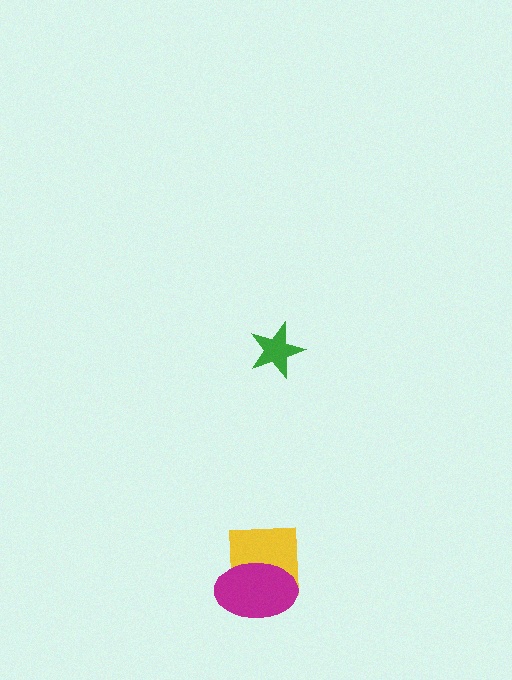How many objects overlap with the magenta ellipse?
1 object overlaps with the magenta ellipse.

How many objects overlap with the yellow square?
1 object overlaps with the yellow square.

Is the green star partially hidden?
No, no other shape covers it.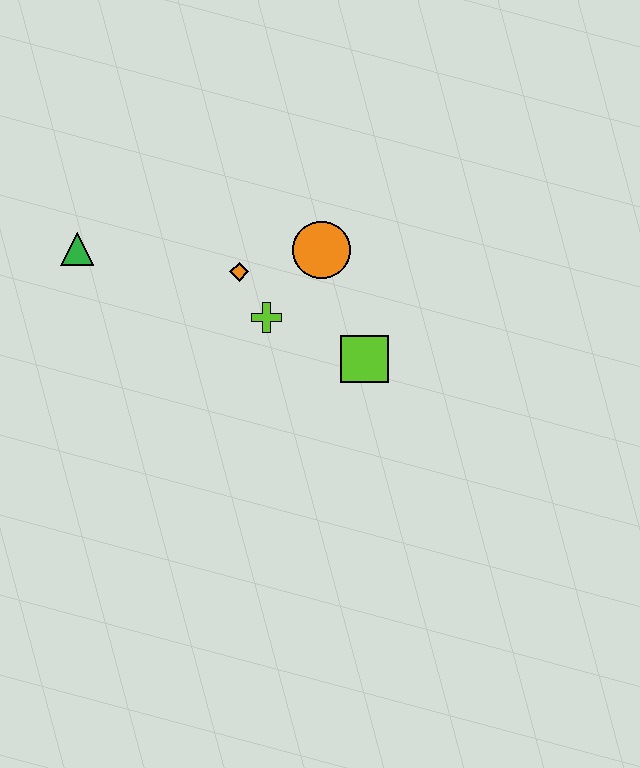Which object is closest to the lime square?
The lime cross is closest to the lime square.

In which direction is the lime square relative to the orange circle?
The lime square is below the orange circle.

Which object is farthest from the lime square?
The green triangle is farthest from the lime square.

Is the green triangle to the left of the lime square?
Yes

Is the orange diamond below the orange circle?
Yes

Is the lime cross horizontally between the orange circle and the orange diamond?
Yes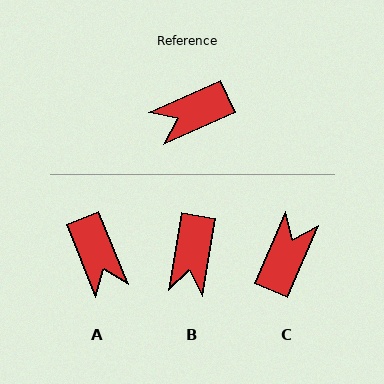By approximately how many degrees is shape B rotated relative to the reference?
Approximately 57 degrees counter-clockwise.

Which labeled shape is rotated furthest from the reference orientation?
C, about 137 degrees away.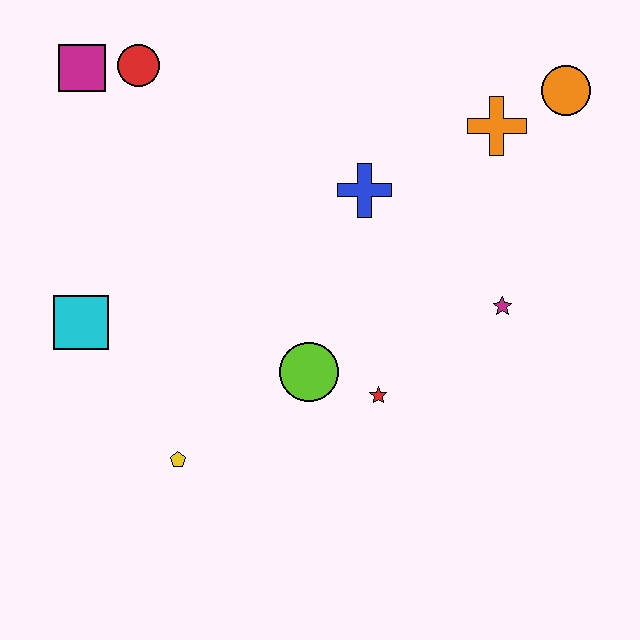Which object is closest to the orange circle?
The orange cross is closest to the orange circle.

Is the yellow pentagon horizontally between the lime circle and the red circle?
Yes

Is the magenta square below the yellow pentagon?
No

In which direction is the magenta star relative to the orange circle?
The magenta star is below the orange circle.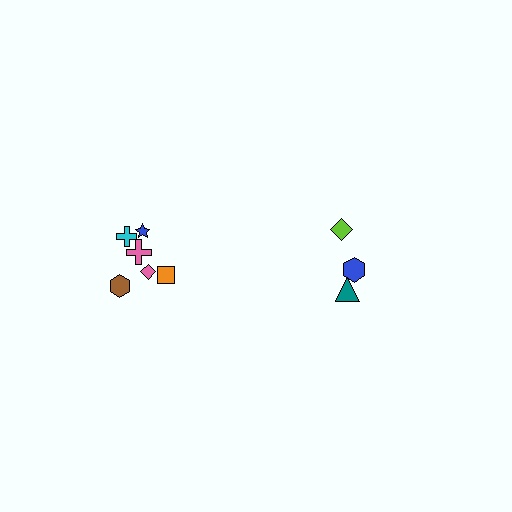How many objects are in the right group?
There are 3 objects.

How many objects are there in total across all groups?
There are 9 objects.